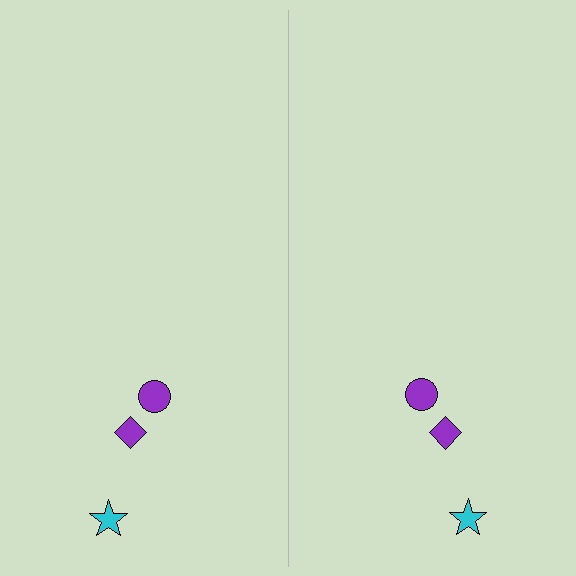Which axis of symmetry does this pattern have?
The pattern has a vertical axis of symmetry running through the center of the image.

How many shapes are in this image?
There are 6 shapes in this image.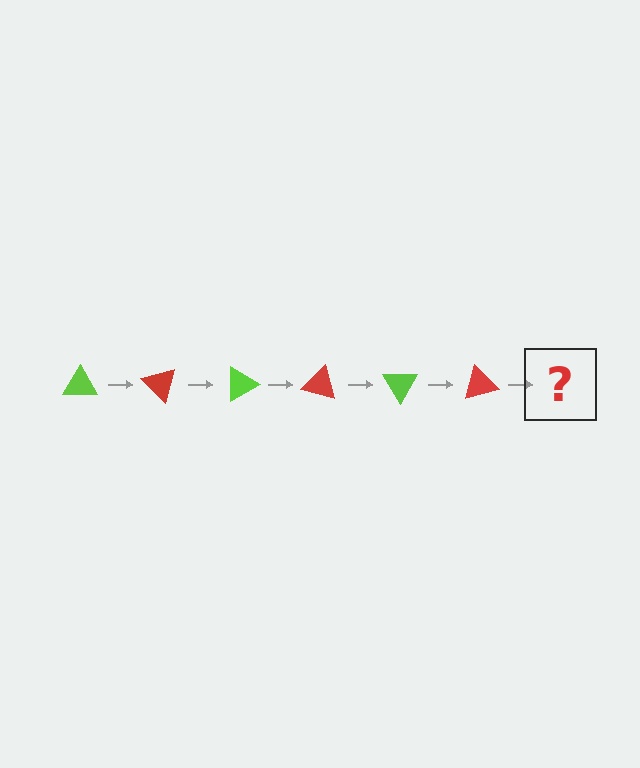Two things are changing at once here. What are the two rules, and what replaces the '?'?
The two rules are that it rotates 45 degrees each step and the color cycles through lime and red. The '?' should be a lime triangle, rotated 270 degrees from the start.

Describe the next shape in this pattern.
It should be a lime triangle, rotated 270 degrees from the start.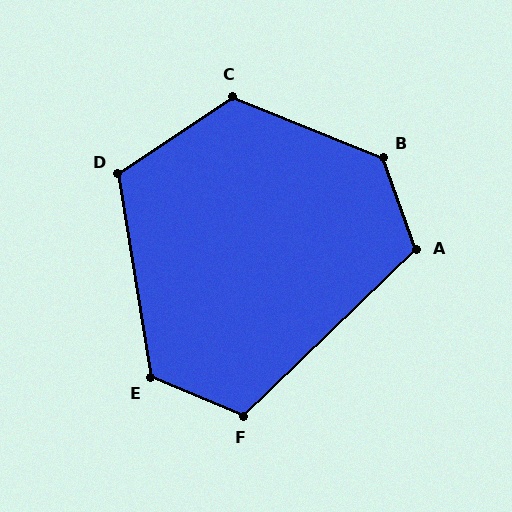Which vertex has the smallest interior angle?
F, at approximately 113 degrees.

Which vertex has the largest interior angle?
B, at approximately 132 degrees.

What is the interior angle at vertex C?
Approximately 124 degrees (obtuse).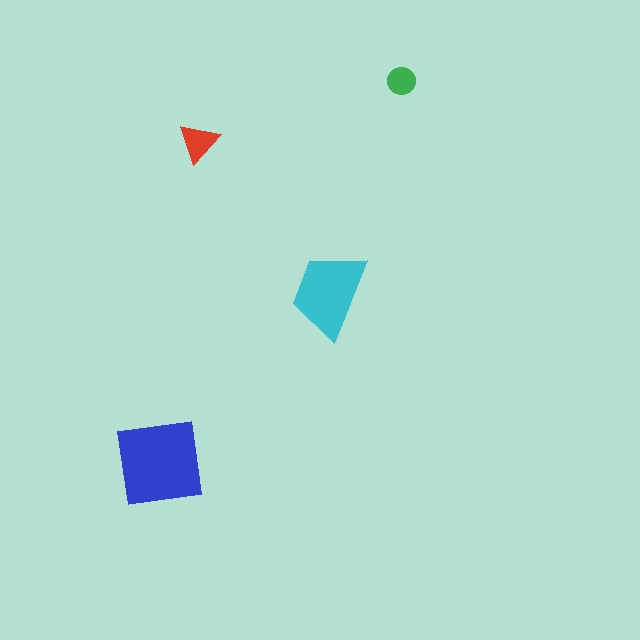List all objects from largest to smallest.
The blue square, the cyan trapezoid, the red triangle, the green circle.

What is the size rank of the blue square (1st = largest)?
1st.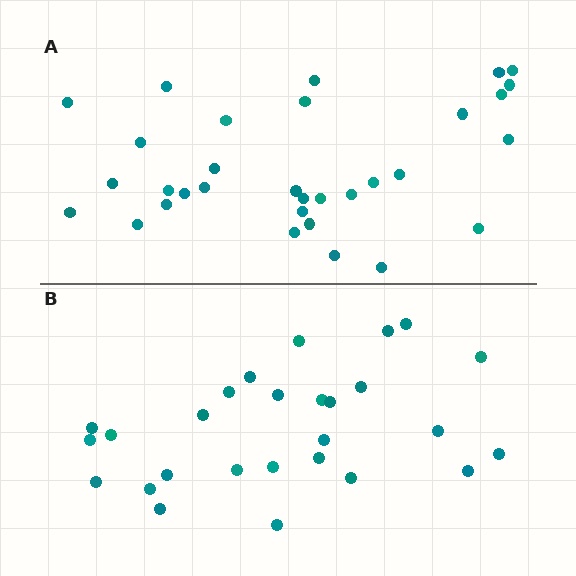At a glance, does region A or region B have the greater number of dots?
Region A (the top region) has more dots.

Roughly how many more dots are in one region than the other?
Region A has about 5 more dots than region B.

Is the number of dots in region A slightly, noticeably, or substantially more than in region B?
Region A has only slightly more — the two regions are fairly close. The ratio is roughly 1.2 to 1.